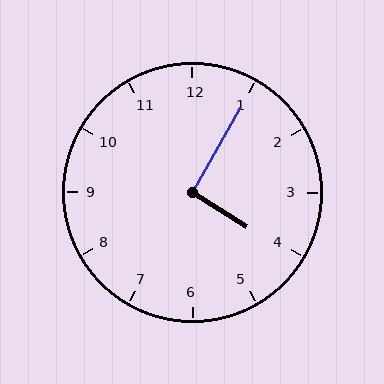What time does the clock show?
4:05.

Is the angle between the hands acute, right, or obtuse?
It is right.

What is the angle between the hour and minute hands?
Approximately 92 degrees.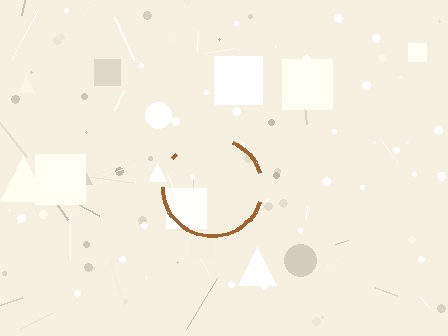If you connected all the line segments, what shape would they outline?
They would outline a circle.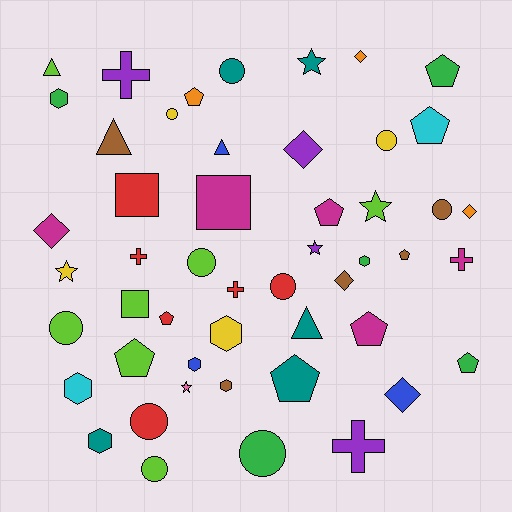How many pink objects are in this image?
There is 1 pink object.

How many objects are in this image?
There are 50 objects.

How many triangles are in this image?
There are 4 triangles.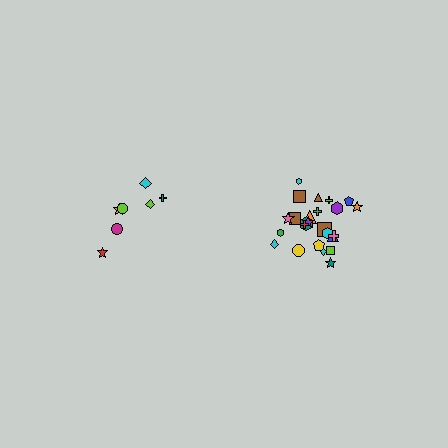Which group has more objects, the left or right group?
The right group.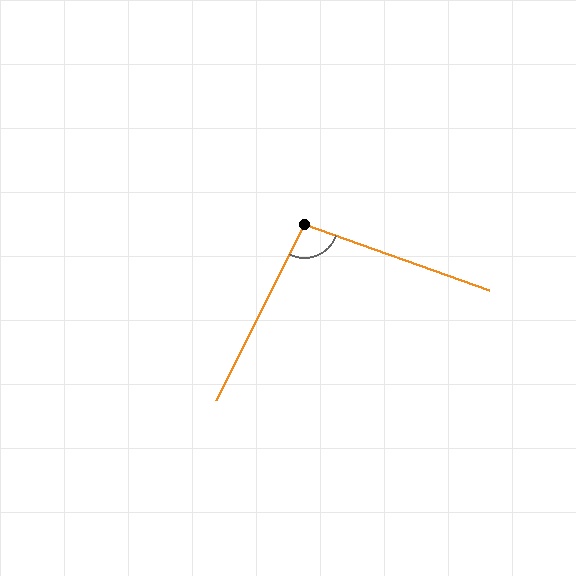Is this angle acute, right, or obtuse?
It is obtuse.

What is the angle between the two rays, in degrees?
Approximately 97 degrees.